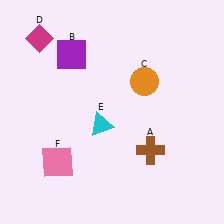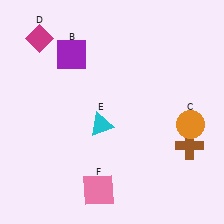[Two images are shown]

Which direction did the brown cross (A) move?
The brown cross (A) moved right.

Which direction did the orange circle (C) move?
The orange circle (C) moved right.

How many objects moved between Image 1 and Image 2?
3 objects moved between the two images.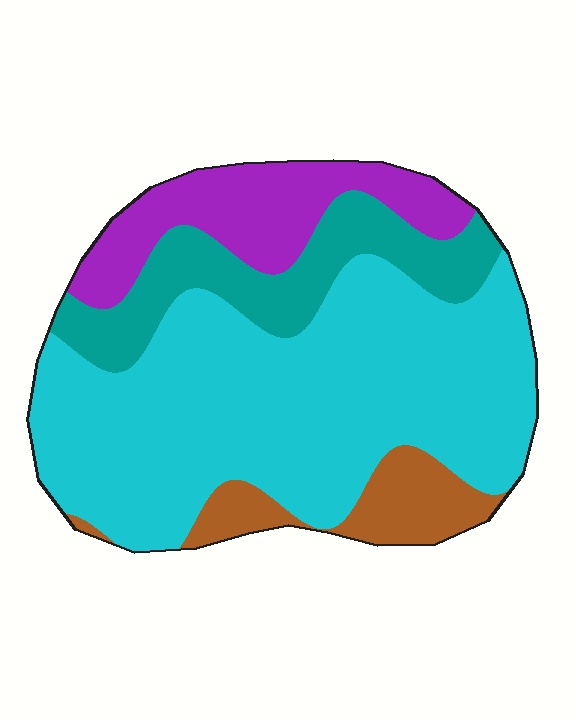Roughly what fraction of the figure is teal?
Teal covers around 15% of the figure.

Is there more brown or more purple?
Purple.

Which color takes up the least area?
Brown, at roughly 10%.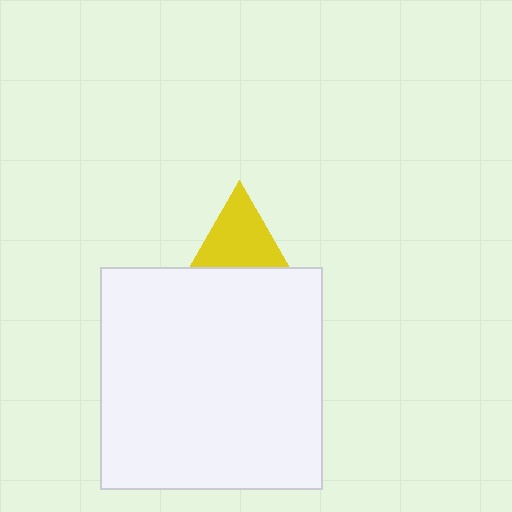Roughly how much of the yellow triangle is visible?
About half of it is visible (roughly 57%).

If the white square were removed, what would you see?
You would see the complete yellow triangle.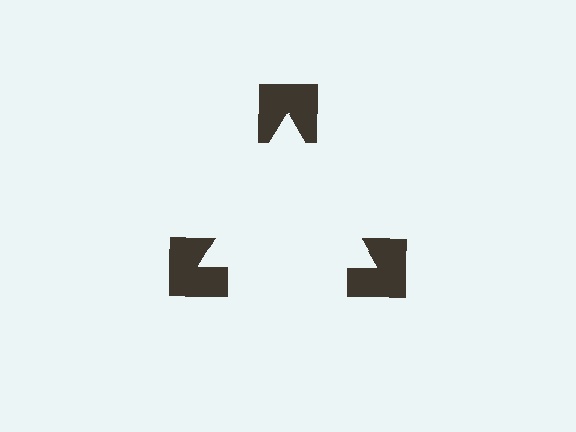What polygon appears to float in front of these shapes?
An illusory triangle — its edges are inferred from the aligned wedge cuts in the notched squares, not physically drawn.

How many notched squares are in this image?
There are 3 — one at each vertex of the illusory triangle.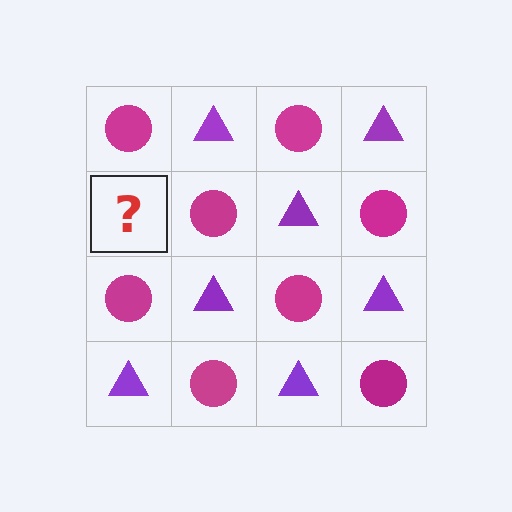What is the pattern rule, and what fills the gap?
The rule is that it alternates magenta circle and purple triangle in a checkerboard pattern. The gap should be filled with a purple triangle.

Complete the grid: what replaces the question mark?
The question mark should be replaced with a purple triangle.